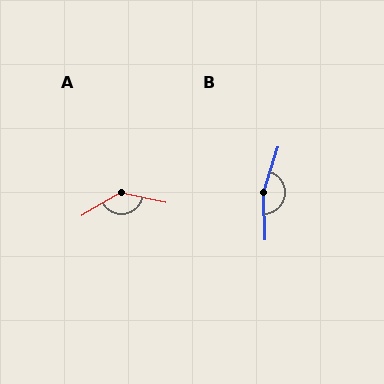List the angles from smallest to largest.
A (137°), B (160°).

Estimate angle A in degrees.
Approximately 137 degrees.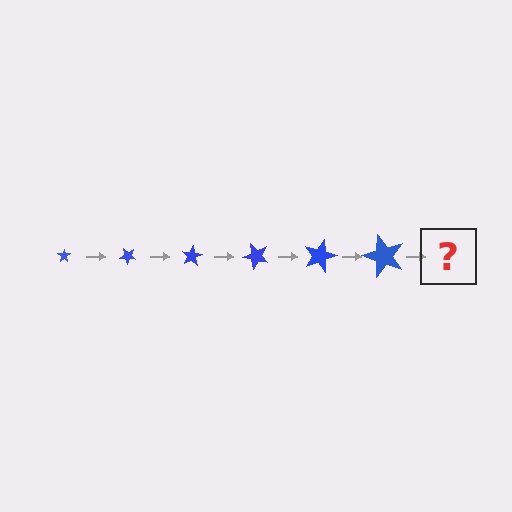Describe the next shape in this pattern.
It should be a star, larger than the previous one and rotated 240 degrees from the start.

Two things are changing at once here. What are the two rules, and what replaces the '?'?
The two rules are that the star grows larger each step and it rotates 40 degrees each step. The '?' should be a star, larger than the previous one and rotated 240 degrees from the start.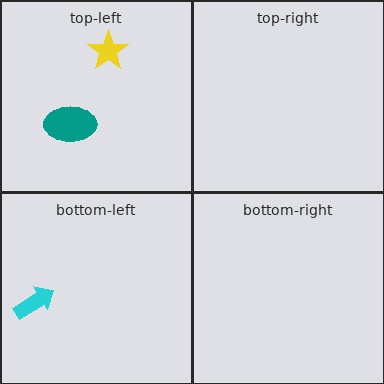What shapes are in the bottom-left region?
The cyan arrow.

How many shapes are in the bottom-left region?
1.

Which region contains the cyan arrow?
The bottom-left region.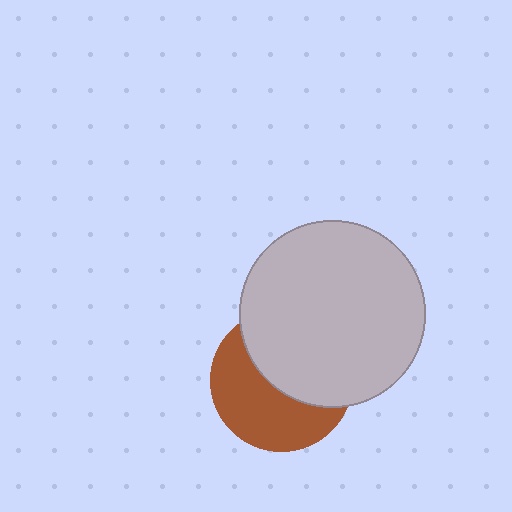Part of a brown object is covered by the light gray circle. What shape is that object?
It is a circle.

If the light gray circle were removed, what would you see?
You would see the complete brown circle.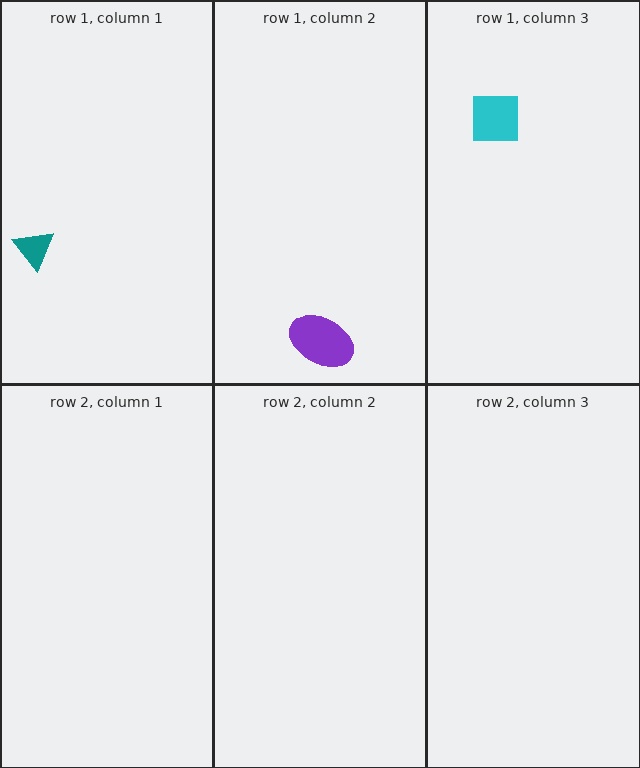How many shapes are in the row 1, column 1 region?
1.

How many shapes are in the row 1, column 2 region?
1.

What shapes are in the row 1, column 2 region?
The purple ellipse.